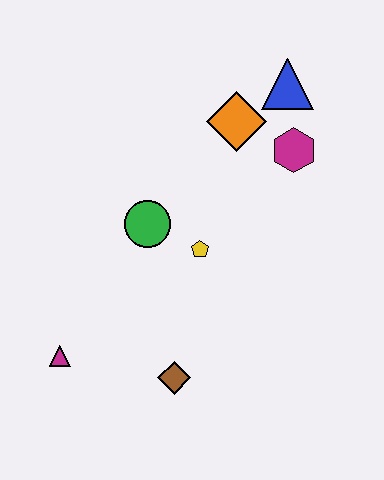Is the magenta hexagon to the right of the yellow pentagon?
Yes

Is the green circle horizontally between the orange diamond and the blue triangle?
No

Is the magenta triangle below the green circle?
Yes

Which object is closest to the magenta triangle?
The brown diamond is closest to the magenta triangle.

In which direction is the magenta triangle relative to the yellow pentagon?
The magenta triangle is to the left of the yellow pentagon.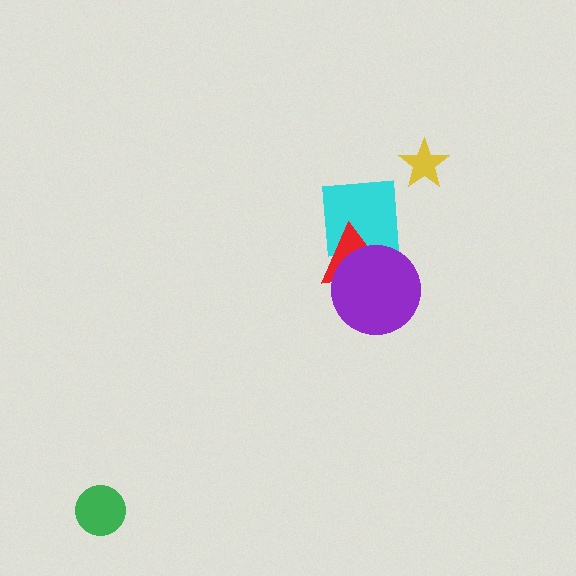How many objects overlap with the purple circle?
1 object overlaps with the purple circle.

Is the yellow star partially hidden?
No, no other shape covers it.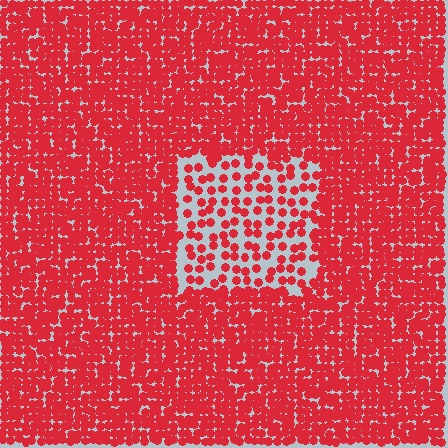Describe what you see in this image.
The image contains small red elements arranged at two different densities. A rectangle-shaped region is visible where the elements are less densely packed than the surrounding area.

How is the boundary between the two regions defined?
The boundary is defined by a change in element density (approximately 2.4x ratio). All elements are the same color, size, and shape.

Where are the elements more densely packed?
The elements are more densely packed outside the rectangle boundary.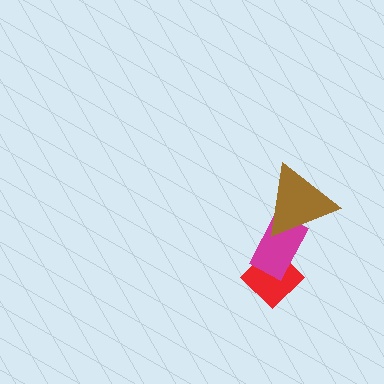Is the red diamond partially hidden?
Yes, it is partially covered by another shape.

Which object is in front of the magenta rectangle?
The brown triangle is in front of the magenta rectangle.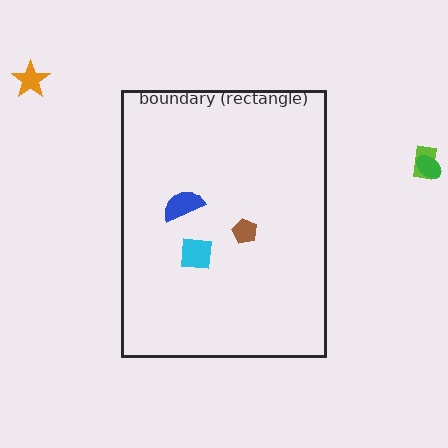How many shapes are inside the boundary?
3 inside, 3 outside.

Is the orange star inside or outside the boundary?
Outside.